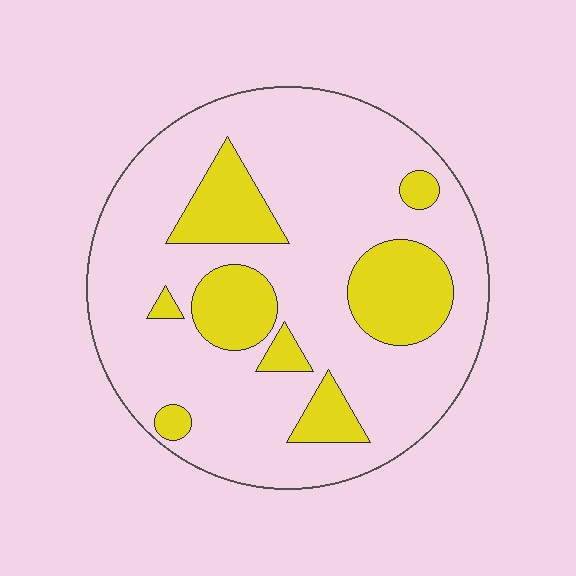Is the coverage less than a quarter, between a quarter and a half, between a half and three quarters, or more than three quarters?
Less than a quarter.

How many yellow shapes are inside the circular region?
8.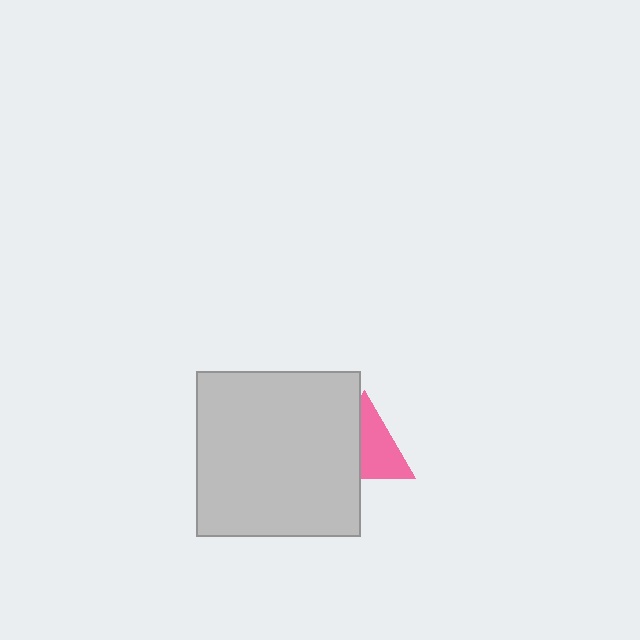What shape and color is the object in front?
The object in front is a light gray square.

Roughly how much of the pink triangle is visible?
About half of it is visible (roughly 56%).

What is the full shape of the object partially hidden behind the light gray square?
The partially hidden object is a pink triangle.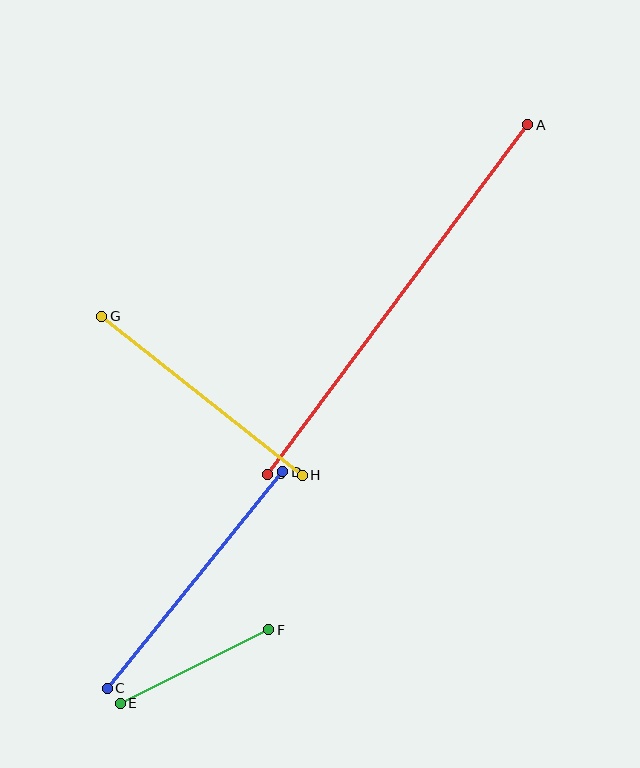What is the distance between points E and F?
The distance is approximately 166 pixels.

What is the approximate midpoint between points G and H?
The midpoint is at approximately (202, 396) pixels.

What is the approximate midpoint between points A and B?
The midpoint is at approximately (398, 300) pixels.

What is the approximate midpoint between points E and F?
The midpoint is at approximately (195, 667) pixels.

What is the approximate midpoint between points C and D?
The midpoint is at approximately (195, 580) pixels.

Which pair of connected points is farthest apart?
Points A and B are farthest apart.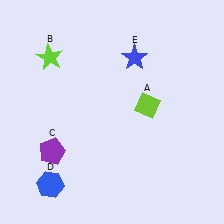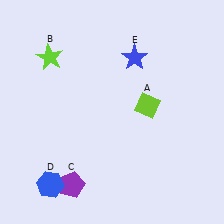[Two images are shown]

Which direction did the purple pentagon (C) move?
The purple pentagon (C) moved down.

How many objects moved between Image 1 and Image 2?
1 object moved between the two images.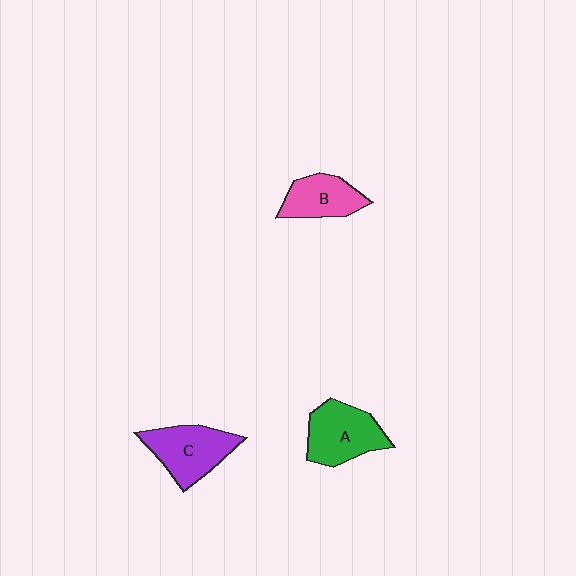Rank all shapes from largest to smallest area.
From largest to smallest: C (purple), A (green), B (pink).